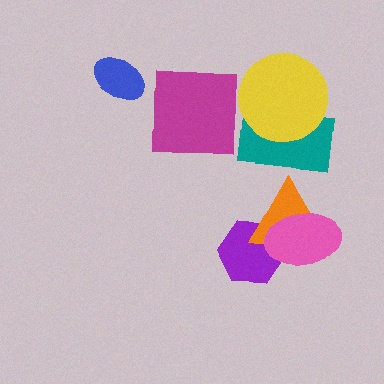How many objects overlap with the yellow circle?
1 object overlaps with the yellow circle.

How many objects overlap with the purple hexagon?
2 objects overlap with the purple hexagon.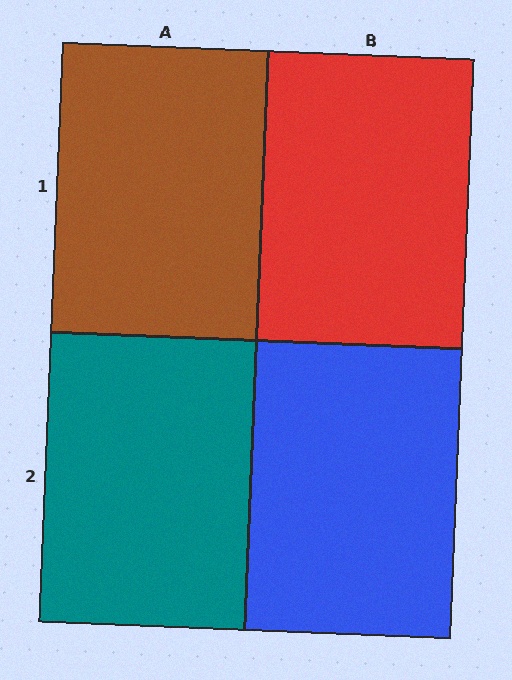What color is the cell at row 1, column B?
Red.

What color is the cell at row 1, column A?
Brown.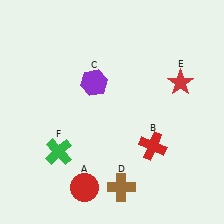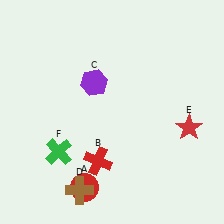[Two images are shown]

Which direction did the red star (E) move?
The red star (E) moved down.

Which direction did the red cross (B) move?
The red cross (B) moved left.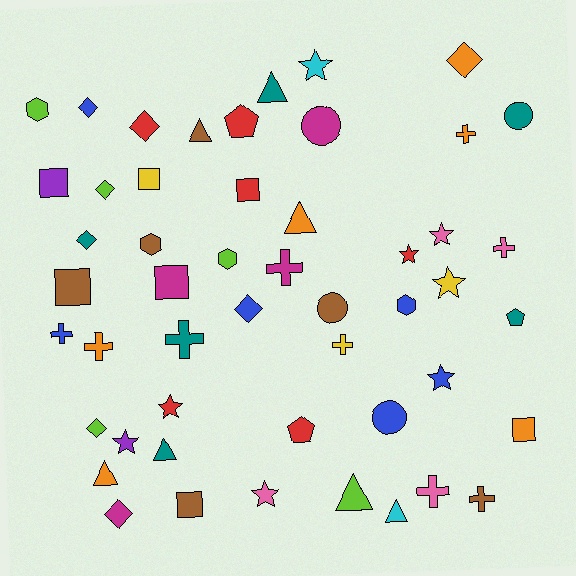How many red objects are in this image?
There are 6 red objects.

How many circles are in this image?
There are 4 circles.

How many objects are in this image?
There are 50 objects.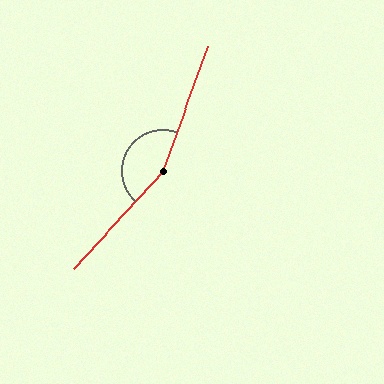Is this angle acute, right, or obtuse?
It is obtuse.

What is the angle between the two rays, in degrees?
Approximately 157 degrees.